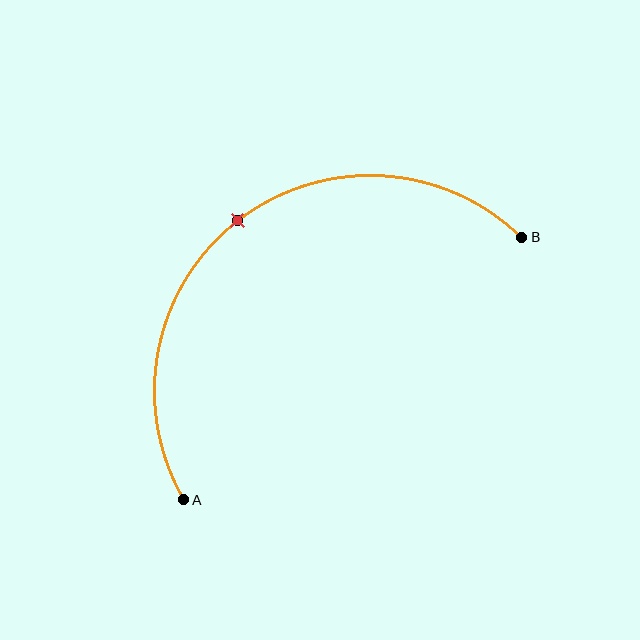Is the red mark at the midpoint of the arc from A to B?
Yes. The red mark lies on the arc at equal arc-length from both A and B — it is the arc midpoint.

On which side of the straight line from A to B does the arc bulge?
The arc bulges above and to the left of the straight line connecting A and B.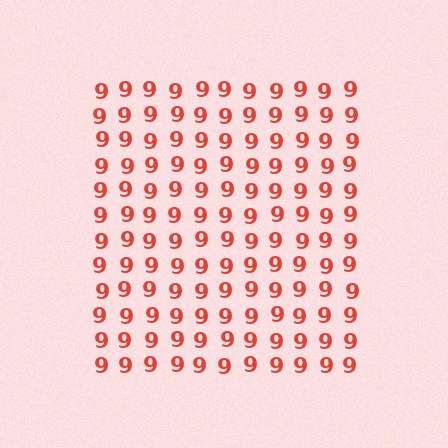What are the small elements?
The small elements are digit 9's.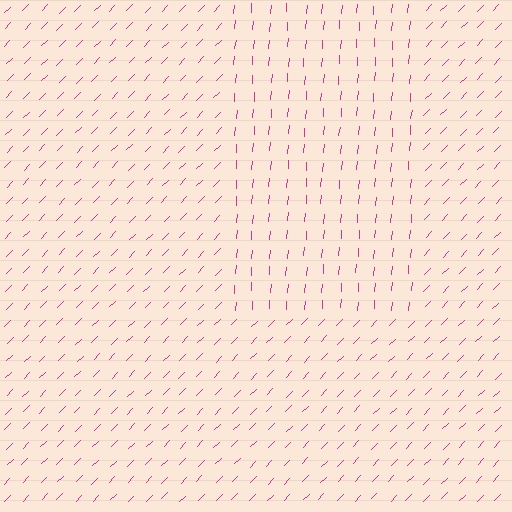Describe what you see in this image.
The image is filled with small magenta line segments. A rectangle region in the image has lines oriented differently from the surrounding lines, creating a visible texture boundary.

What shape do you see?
I see a rectangle.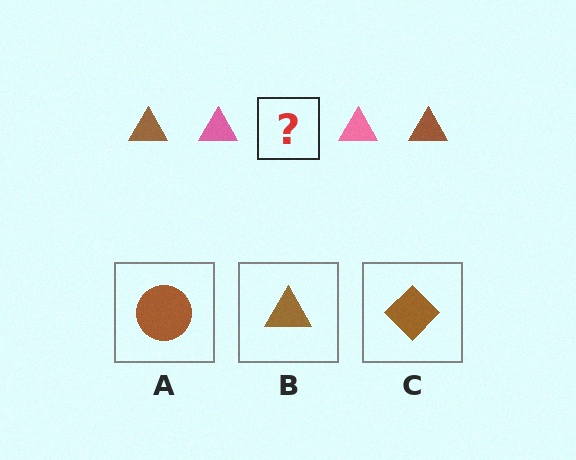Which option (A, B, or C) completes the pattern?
B.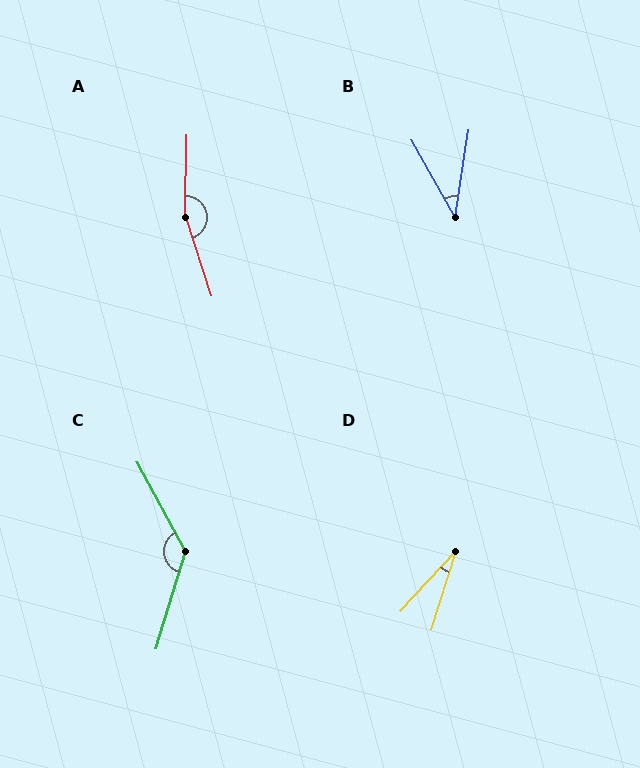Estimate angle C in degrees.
Approximately 135 degrees.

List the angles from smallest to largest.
D (25°), B (38°), C (135°), A (161°).